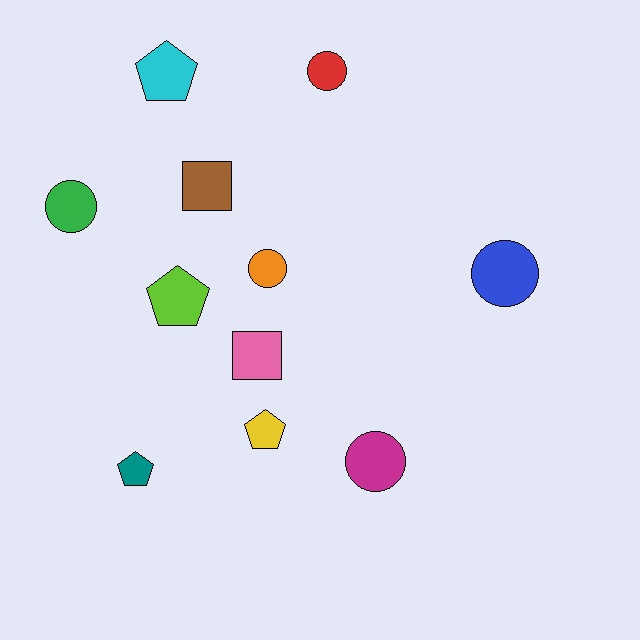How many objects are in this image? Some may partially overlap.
There are 11 objects.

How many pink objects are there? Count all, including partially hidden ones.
There is 1 pink object.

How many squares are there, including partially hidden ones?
There are 2 squares.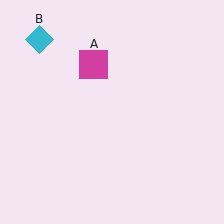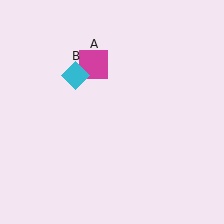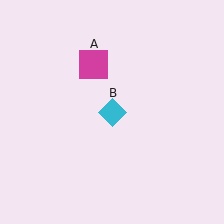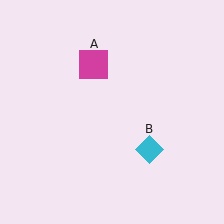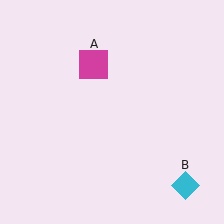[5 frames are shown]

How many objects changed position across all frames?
1 object changed position: cyan diamond (object B).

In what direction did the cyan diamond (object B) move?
The cyan diamond (object B) moved down and to the right.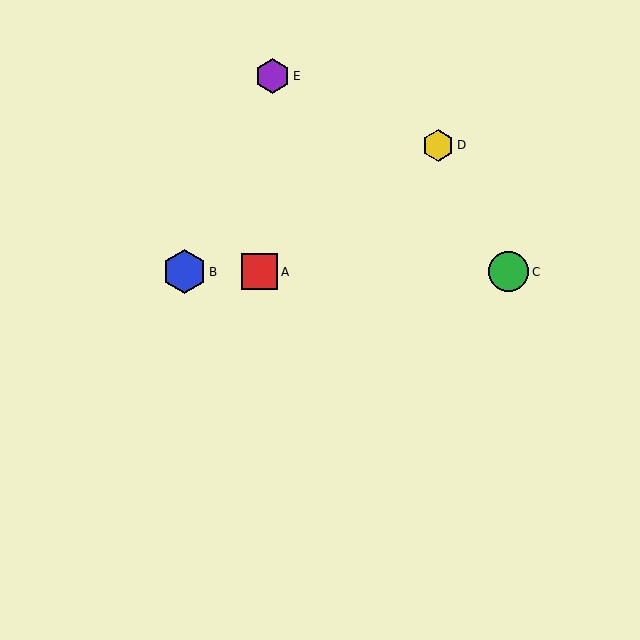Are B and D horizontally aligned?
No, B is at y≈272 and D is at y≈145.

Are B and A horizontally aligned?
Yes, both are at y≈272.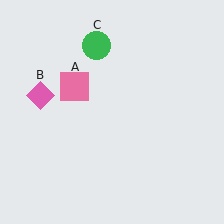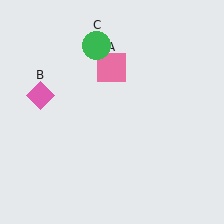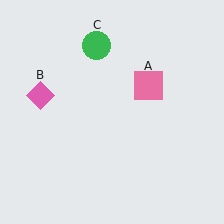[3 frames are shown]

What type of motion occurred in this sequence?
The pink square (object A) rotated clockwise around the center of the scene.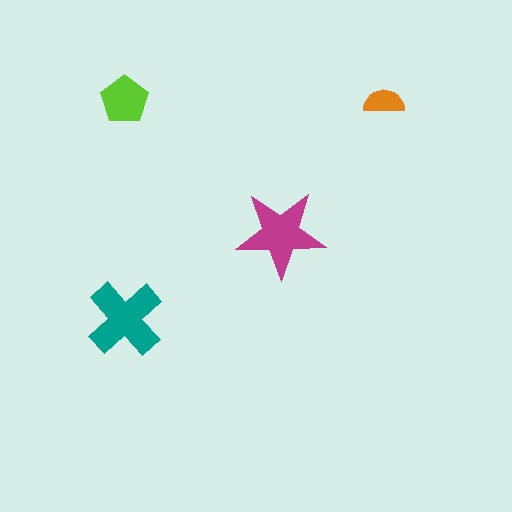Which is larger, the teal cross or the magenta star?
The teal cross.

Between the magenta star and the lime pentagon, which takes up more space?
The magenta star.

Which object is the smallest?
The orange semicircle.